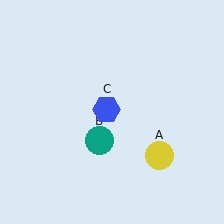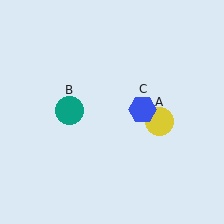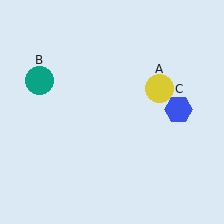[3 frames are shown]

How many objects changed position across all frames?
3 objects changed position: yellow circle (object A), teal circle (object B), blue hexagon (object C).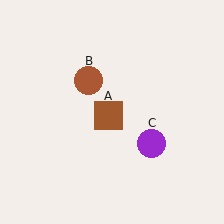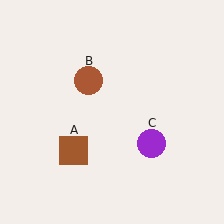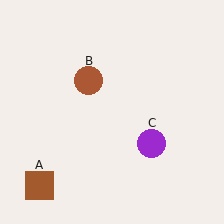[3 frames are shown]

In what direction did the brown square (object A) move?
The brown square (object A) moved down and to the left.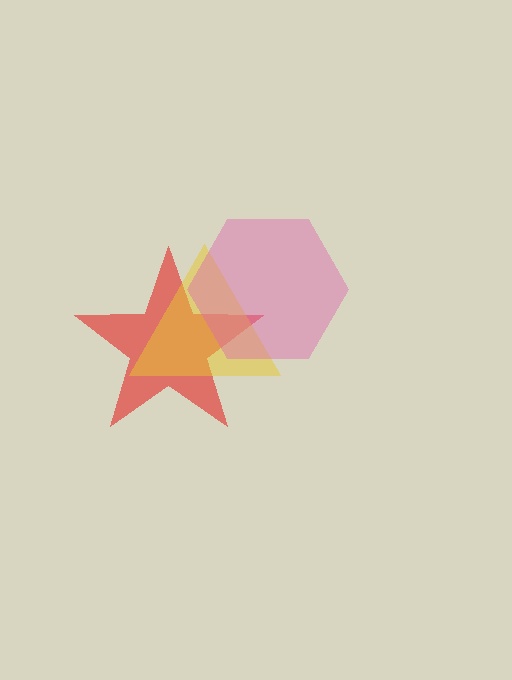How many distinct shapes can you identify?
There are 3 distinct shapes: a red star, a yellow triangle, a pink hexagon.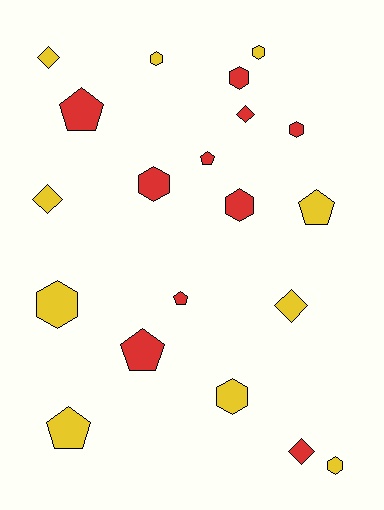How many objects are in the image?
There are 20 objects.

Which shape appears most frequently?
Hexagon, with 9 objects.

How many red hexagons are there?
There are 4 red hexagons.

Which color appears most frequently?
Red, with 10 objects.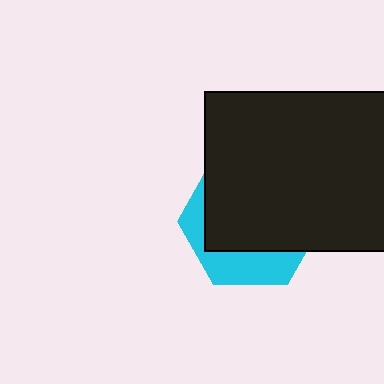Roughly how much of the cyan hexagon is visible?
A small part of it is visible (roughly 31%).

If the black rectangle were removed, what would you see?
You would see the complete cyan hexagon.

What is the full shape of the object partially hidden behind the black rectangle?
The partially hidden object is a cyan hexagon.